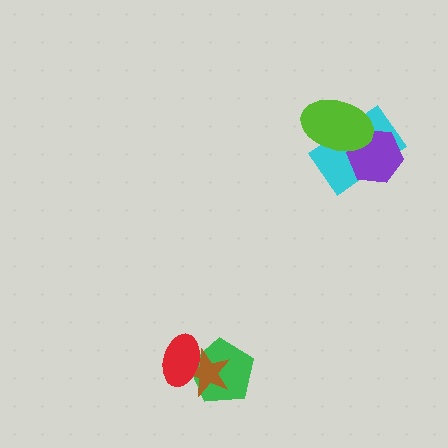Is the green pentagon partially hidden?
Yes, it is partially covered by another shape.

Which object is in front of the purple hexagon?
The lime ellipse is in front of the purple hexagon.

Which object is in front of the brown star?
The red ellipse is in front of the brown star.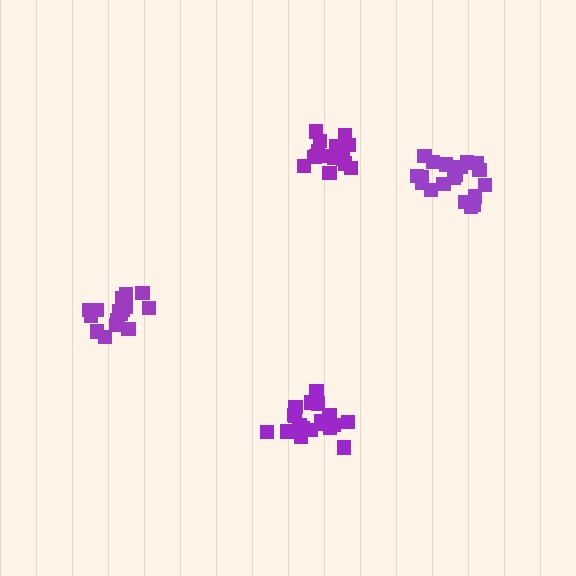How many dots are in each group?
Group 1: 20 dots, Group 2: 19 dots, Group 3: 16 dots, Group 4: 15 dots (70 total).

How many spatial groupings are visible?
There are 4 spatial groupings.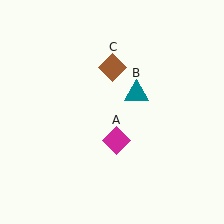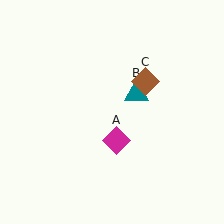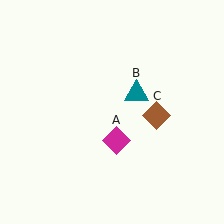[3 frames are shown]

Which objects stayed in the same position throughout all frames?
Magenta diamond (object A) and teal triangle (object B) remained stationary.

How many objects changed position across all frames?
1 object changed position: brown diamond (object C).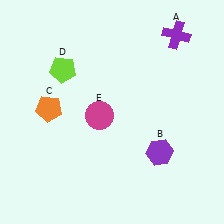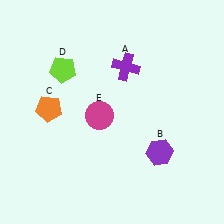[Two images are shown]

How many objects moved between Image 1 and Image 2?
1 object moved between the two images.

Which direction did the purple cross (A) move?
The purple cross (A) moved left.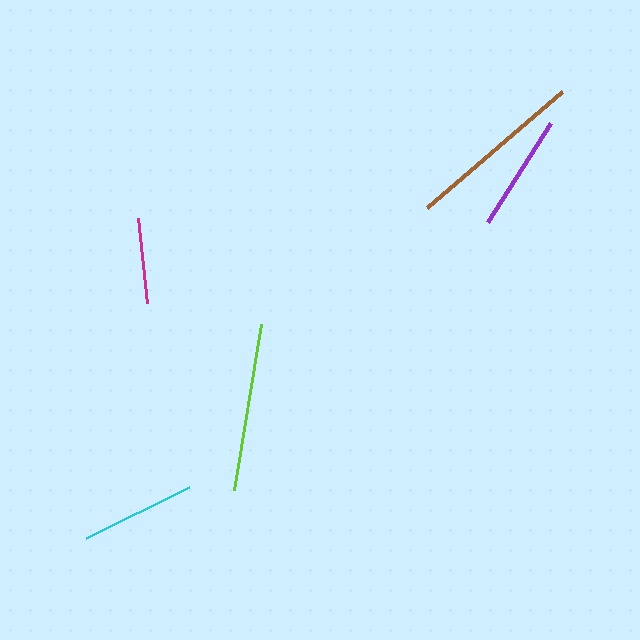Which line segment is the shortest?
The magenta line is the shortest at approximately 85 pixels.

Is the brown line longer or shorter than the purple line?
The brown line is longer than the purple line.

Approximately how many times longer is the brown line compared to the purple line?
The brown line is approximately 1.5 times the length of the purple line.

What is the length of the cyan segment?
The cyan segment is approximately 115 pixels long.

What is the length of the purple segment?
The purple segment is approximately 117 pixels long.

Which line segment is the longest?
The brown line is the longest at approximately 178 pixels.